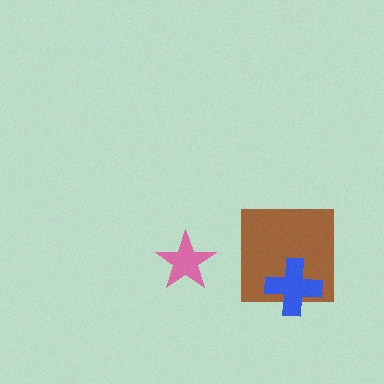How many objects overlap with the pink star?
0 objects overlap with the pink star.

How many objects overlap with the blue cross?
1 object overlaps with the blue cross.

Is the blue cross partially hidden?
No, no other shape covers it.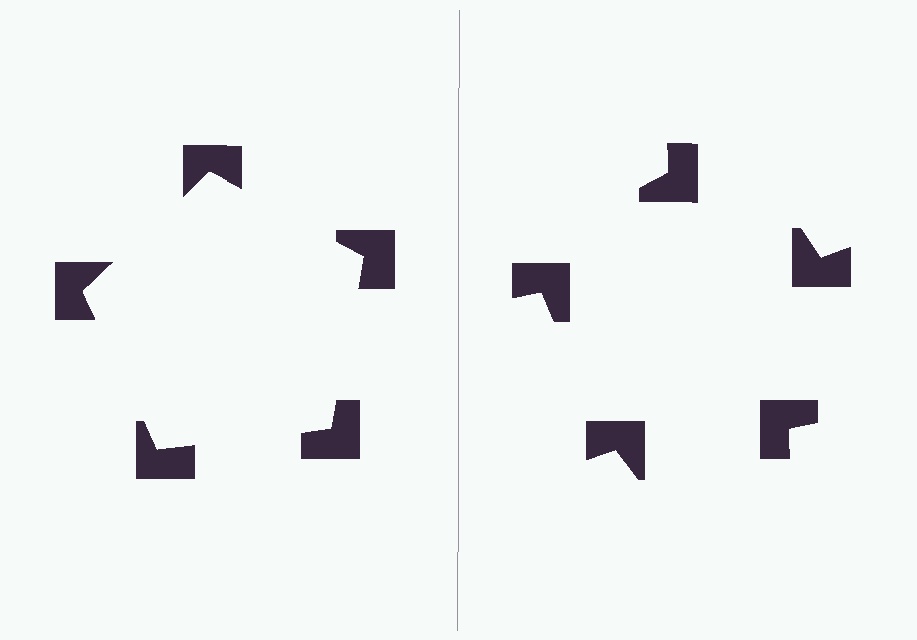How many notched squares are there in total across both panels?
10 — 5 on each side.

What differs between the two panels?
The notched squares are positioned identically on both sides; only the wedge orientations differ. On the left they align to a pentagon; on the right they are misaligned.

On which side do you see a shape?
An illusory pentagon appears on the left side. On the right side the wedge cuts are rotated, so no coherent shape forms.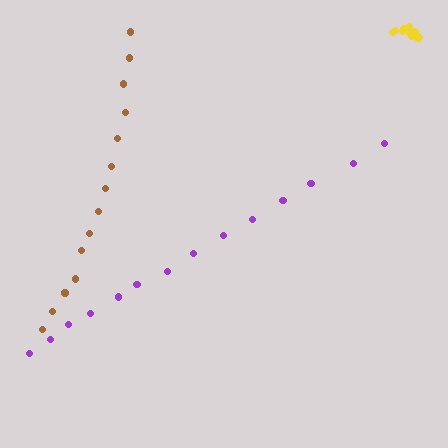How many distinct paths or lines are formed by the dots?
There are 3 distinct paths.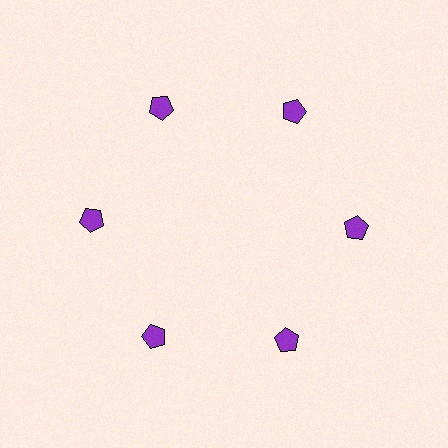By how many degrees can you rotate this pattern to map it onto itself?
The pattern maps onto itself every 60 degrees of rotation.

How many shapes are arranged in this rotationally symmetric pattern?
There are 6 shapes, arranged in 6 groups of 1.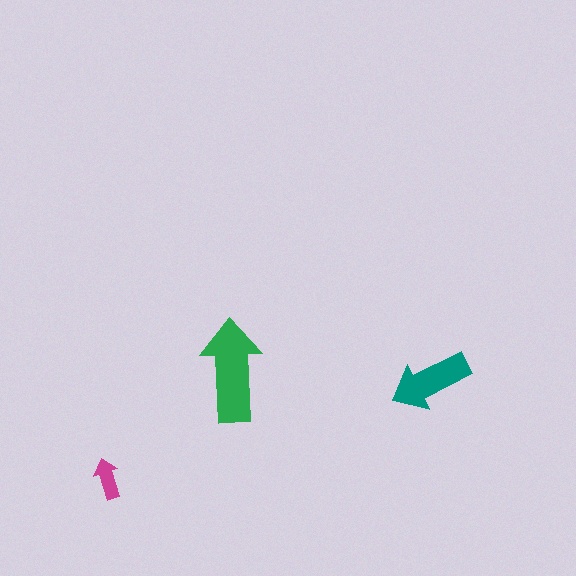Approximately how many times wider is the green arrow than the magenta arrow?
About 2.5 times wider.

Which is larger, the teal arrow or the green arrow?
The green one.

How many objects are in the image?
There are 3 objects in the image.